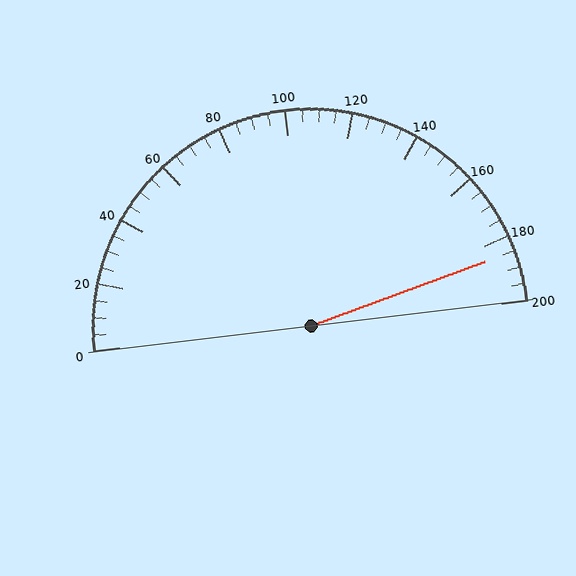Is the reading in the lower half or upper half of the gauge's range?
The reading is in the upper half of the range (0 to 200).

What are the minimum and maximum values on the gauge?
The gauge ranges from 0 to 200.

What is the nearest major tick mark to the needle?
The nearest major tick mark is 180.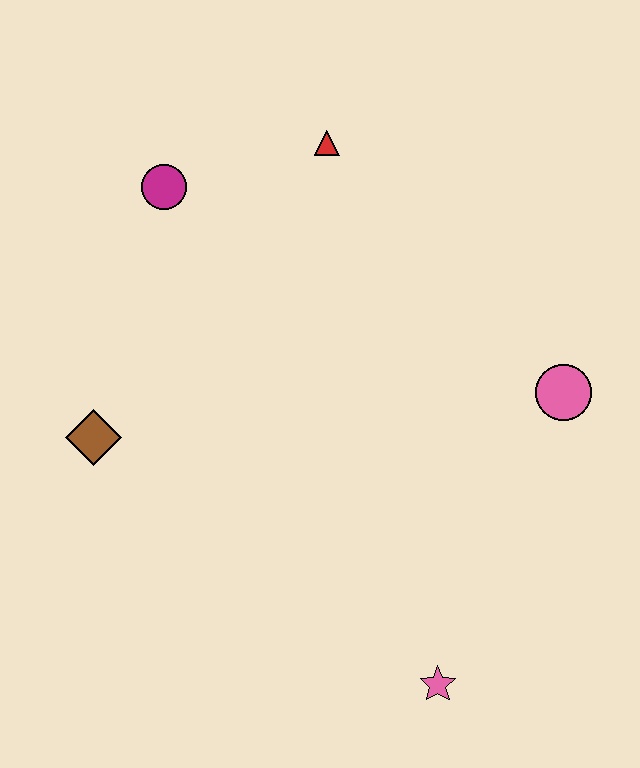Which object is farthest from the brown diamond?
The pink circle is farthest from the brown diamond.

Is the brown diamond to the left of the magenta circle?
Yes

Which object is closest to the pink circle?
The pink star is closest to the pink circle.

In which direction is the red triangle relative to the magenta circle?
The red triangle is to the right of the magenta circle.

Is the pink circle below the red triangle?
Yes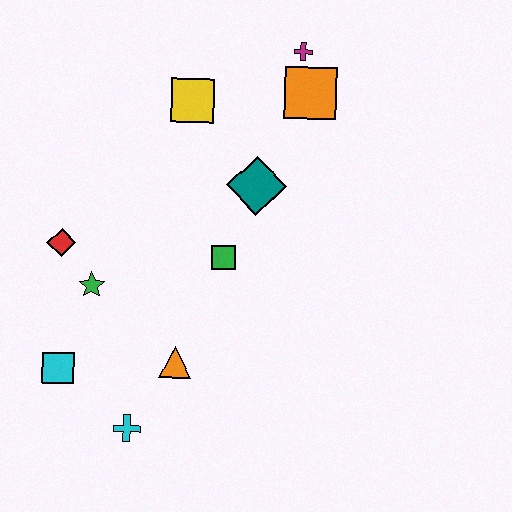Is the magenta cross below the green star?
No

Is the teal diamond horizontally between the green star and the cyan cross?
No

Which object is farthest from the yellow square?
The cyan cross is farthest from the yellow square.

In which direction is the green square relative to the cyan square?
The green square is to the right of the cyan square.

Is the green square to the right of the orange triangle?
Yes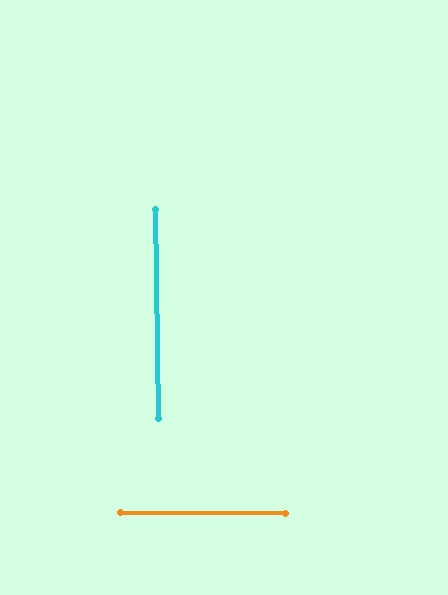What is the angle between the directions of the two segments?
Approximately 89 degrees.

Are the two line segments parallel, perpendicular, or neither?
Perpendicular — they meet at approximately 89°.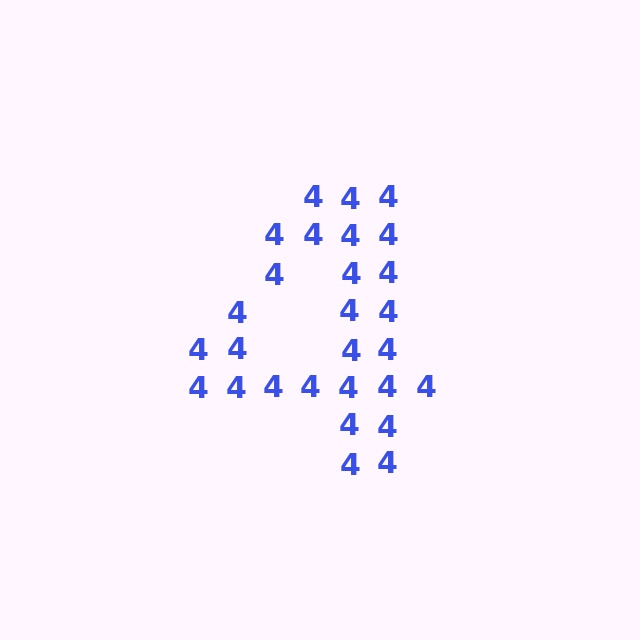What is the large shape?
The large shape is the digit 4.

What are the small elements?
The small elements are digit 4's.